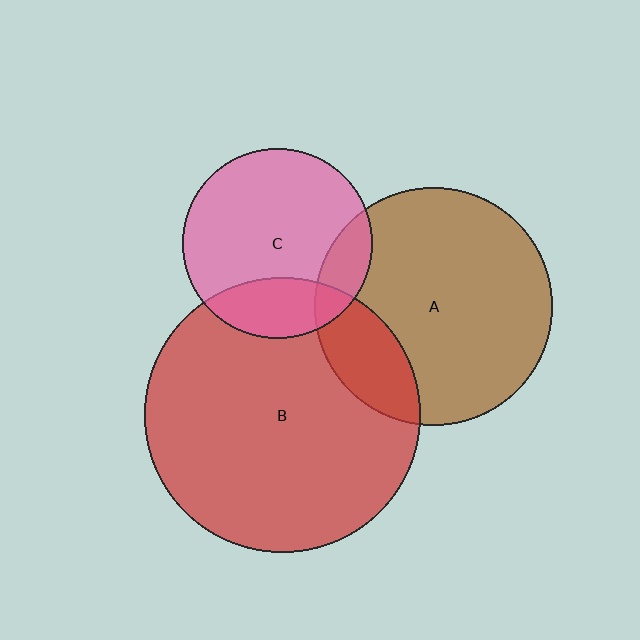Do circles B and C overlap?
Yes.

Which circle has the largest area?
Circle B (red).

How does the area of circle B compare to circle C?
Approximately 2.1 times.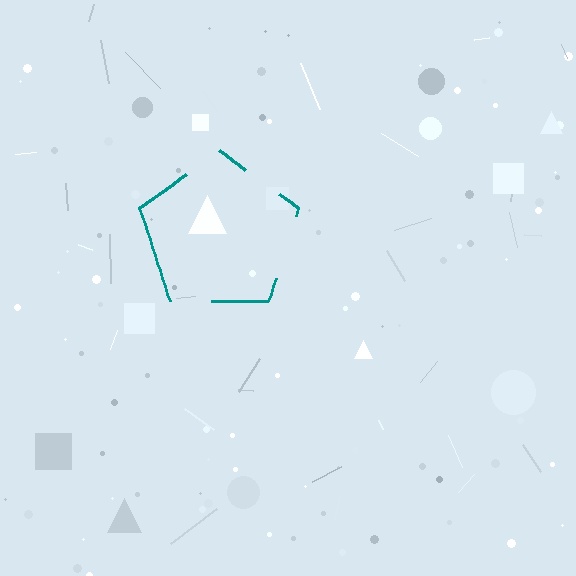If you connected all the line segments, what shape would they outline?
They would outline a pentagon.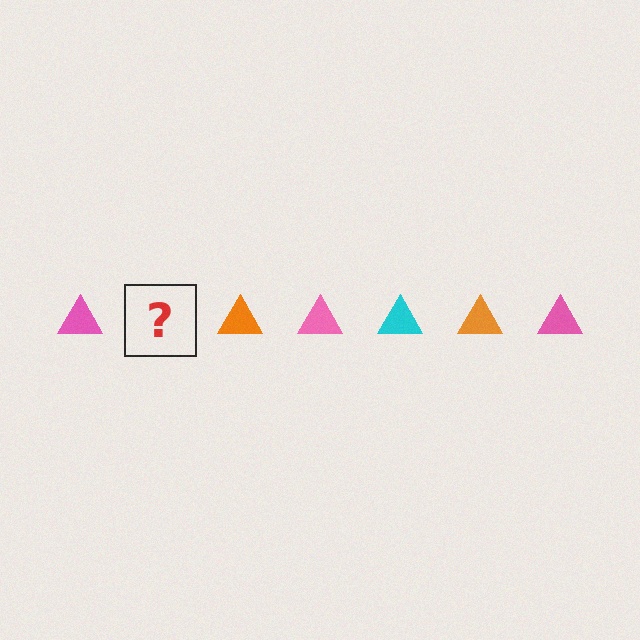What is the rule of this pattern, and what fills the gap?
The rule is that the pattern cycles through pink, cyan, orange triangles. The gap should be filled with a cyan triangle.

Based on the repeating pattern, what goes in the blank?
The blank should be a cyan triangle.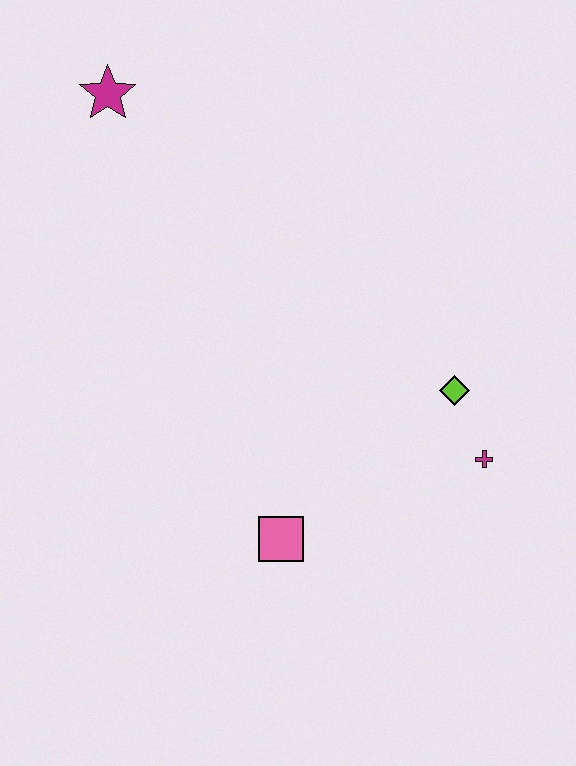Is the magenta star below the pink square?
No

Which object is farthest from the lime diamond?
The magenta star is farthest from the lime diamond.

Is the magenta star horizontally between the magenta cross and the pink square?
No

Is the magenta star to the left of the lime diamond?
Yes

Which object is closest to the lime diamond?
The magenta cross is closest to the lime diamond.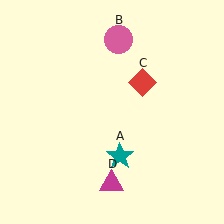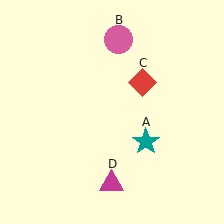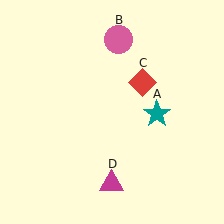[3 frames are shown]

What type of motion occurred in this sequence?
The teal star (object A) rotated counterclockwise around the center of the scene.